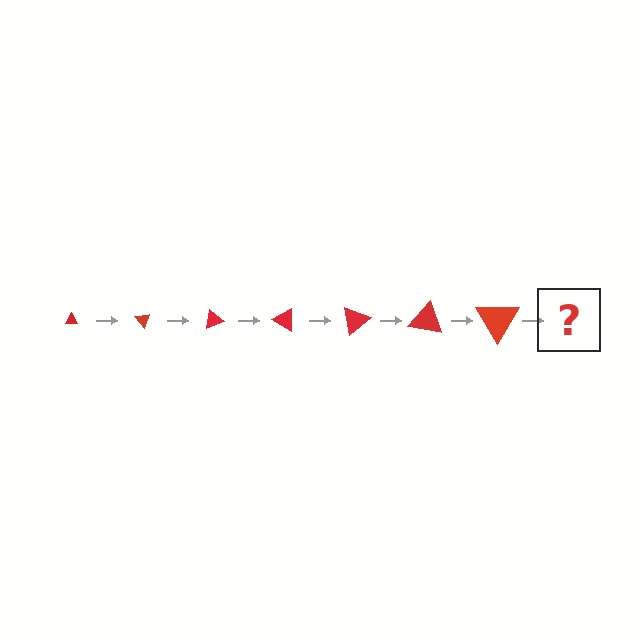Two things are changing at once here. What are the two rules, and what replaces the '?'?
The two rules are that the triangle grows larger each step and it rotates 50 degrees each step. The '?' should be a triangle, larger than the previous one and rotated 350 degrees from the start.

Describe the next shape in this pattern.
It should be a triangle, larger than the previous one and rotated 350 degrees from the start.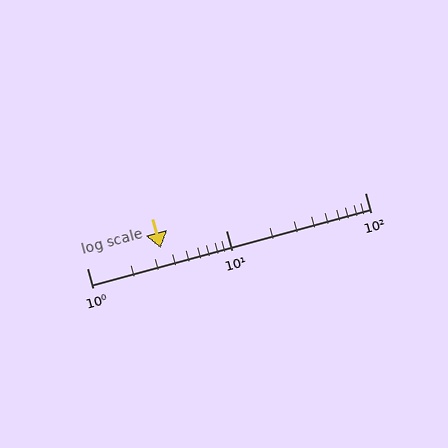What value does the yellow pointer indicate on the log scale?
The pointer indicates approximately 3.4.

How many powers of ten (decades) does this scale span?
The scale spans 2 decades, from 1 to 100.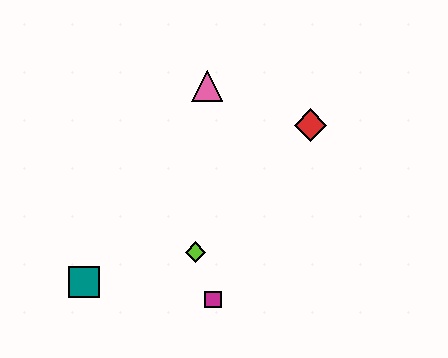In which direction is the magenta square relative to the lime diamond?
The magenta square is below the lime diamond.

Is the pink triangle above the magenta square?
Yes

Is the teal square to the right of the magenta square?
No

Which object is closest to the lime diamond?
The magenta square is closest to the lime diamond.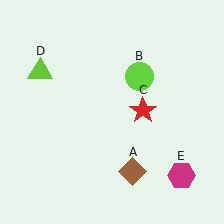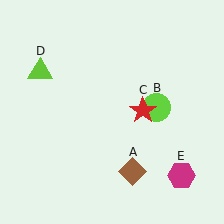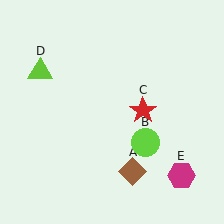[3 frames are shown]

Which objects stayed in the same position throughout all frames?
Brown diamond (object A) and red star (object C) and lime triangle (object D) and magenta hexagon (object E) remained stationary.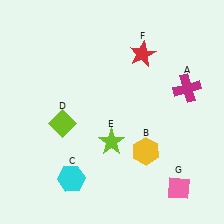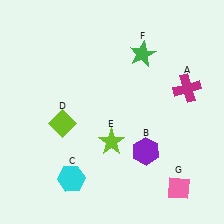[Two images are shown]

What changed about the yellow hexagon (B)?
In Image 1, B is yellow. In Image 2, it changed to purple.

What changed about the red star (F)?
In Image 1, F is red. In Image 2, it changed to green.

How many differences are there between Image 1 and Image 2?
There are 2 differences between the two images.